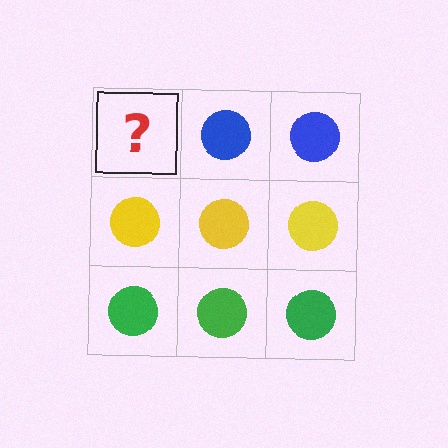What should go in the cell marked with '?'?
The missing cell should contain a blue circle.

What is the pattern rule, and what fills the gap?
The rule is that each row has a consistent color. The gap should be filled with a blue circle.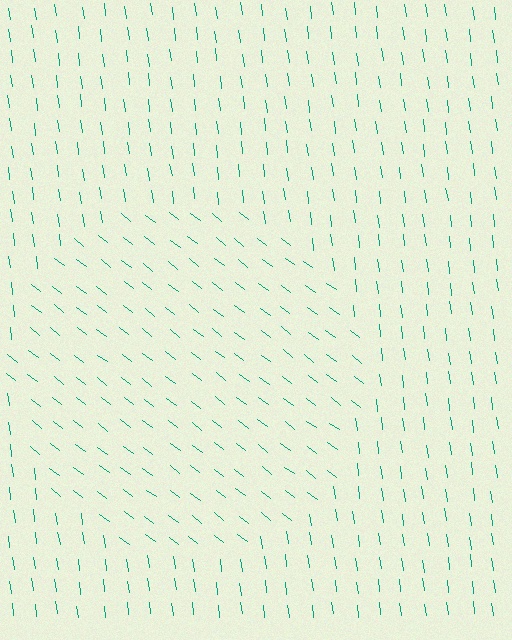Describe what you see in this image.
The image is filled with small teal line segments. A circle region in the image has lines oriented differently from the surrounding lines, creating a visible texture boundary.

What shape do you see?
I see a circle.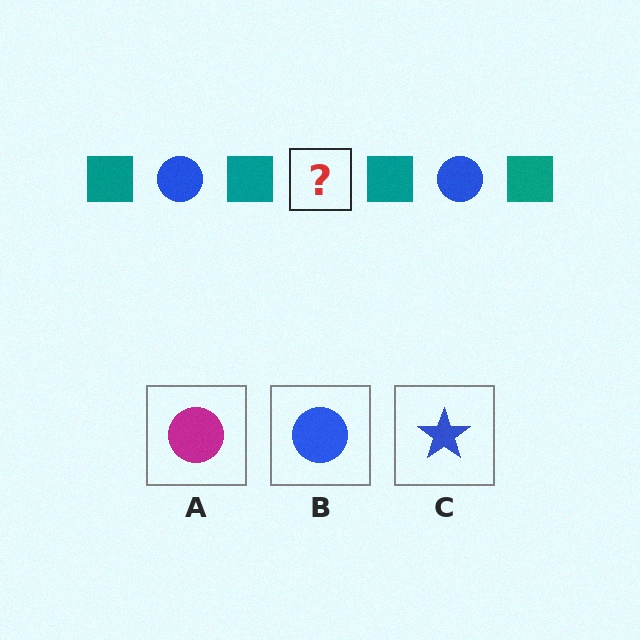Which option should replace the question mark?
Option B.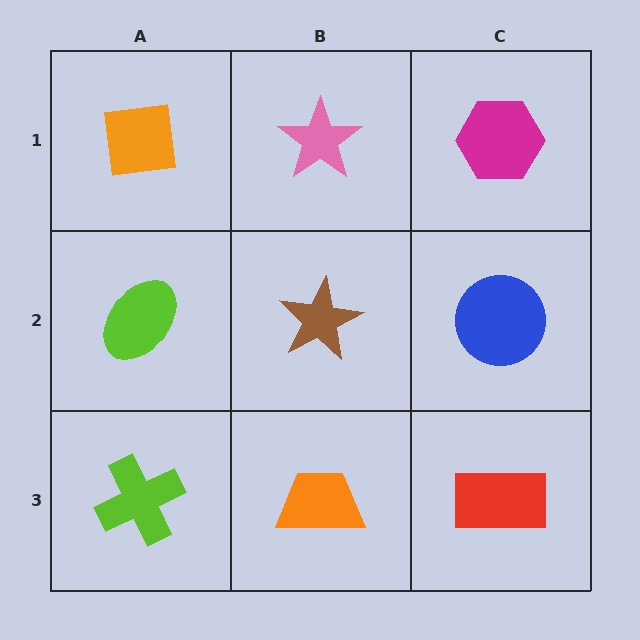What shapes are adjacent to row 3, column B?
A brown star (row 2, column B), a lime cross (row 3, column A), a red rectangle (row 3, column C).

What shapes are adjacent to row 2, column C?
A magenta hexagon (row 1, column C), a red rectangle (row 3, column C), a brown star (row 2, column B).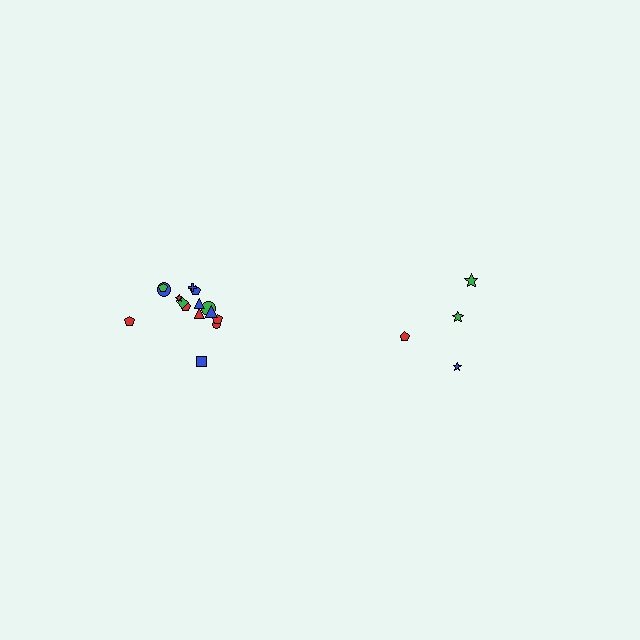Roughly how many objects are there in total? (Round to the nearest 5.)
Roughly 20 objects in total.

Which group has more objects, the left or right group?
The left group.